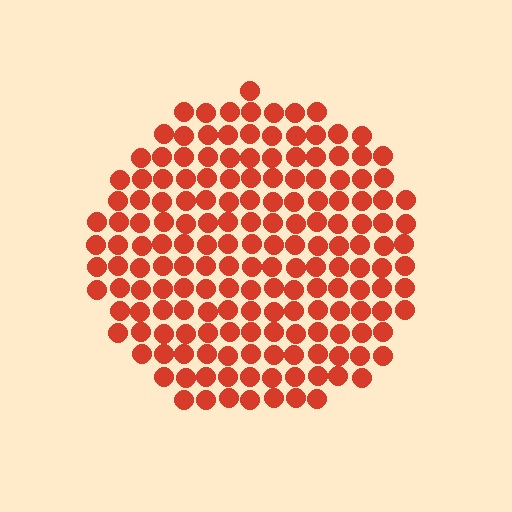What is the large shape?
The large shape is a circle.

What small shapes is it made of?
It is made of small circles.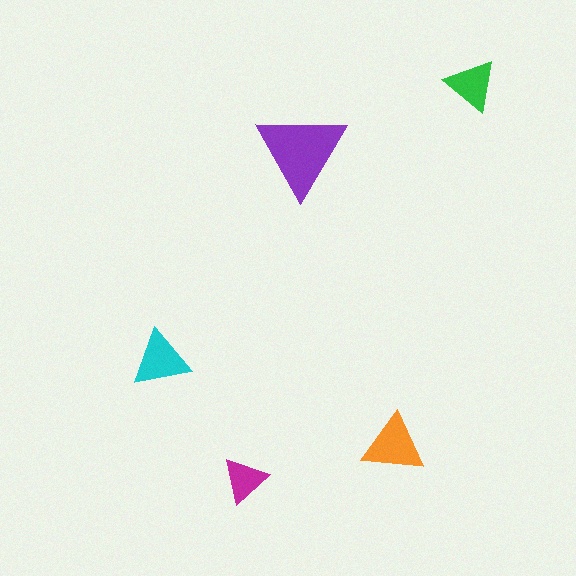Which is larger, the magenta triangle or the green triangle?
The green one.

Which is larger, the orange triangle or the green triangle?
The orange one.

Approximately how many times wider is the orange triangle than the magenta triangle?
About 1.5 times wider.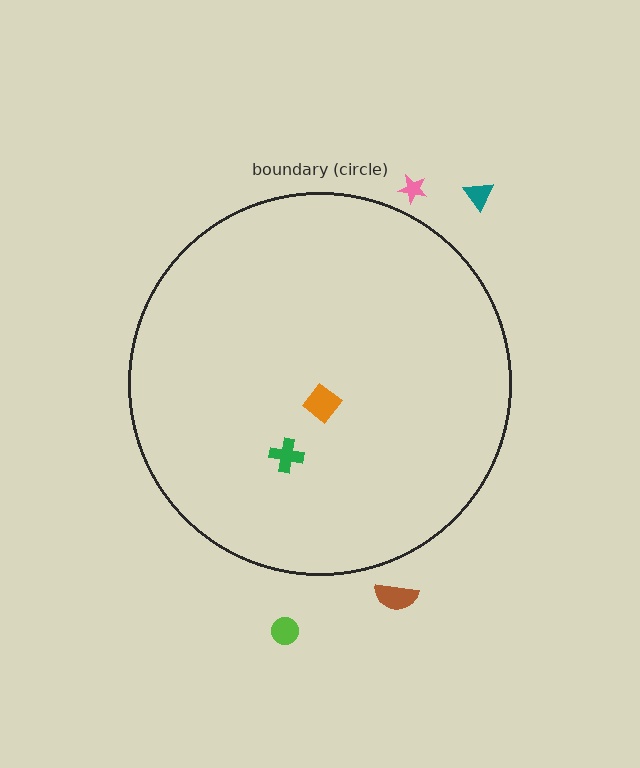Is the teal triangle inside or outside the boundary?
Outside.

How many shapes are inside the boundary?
2 inside, 4 outside.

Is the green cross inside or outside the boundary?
Inside.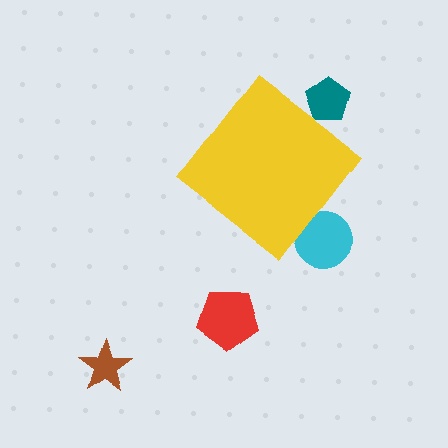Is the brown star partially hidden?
No, the brown star is fully visible.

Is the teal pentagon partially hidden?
Yes, the teal pentagon is partially hidden behind the yellow diamond.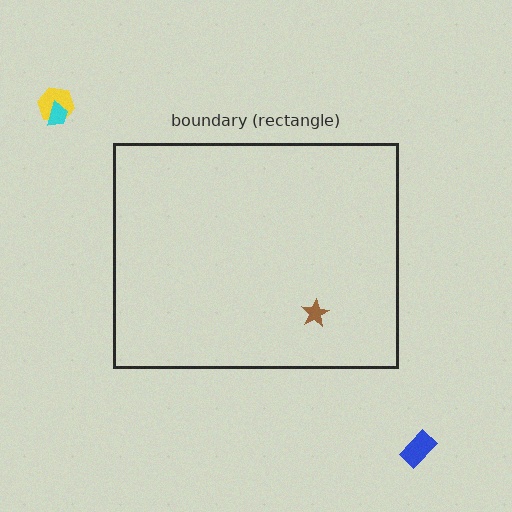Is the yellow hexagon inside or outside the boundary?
Outside.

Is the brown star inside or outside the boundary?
Inside.